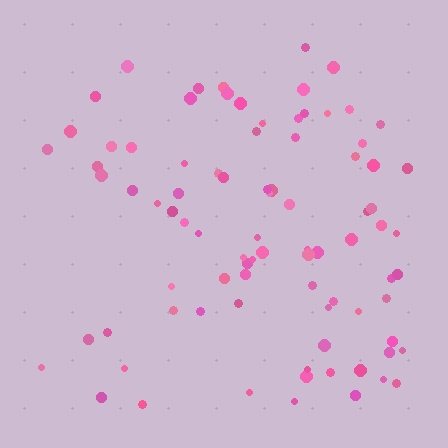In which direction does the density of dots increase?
From left to right, with the right side densest.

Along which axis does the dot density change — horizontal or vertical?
Horizontal.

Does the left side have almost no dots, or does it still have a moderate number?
Still a moderate number, just noticeably fewer than the right.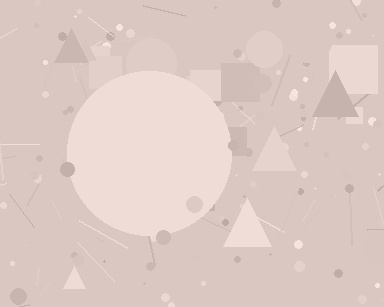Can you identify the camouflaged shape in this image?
The camouflaged shape is a circle.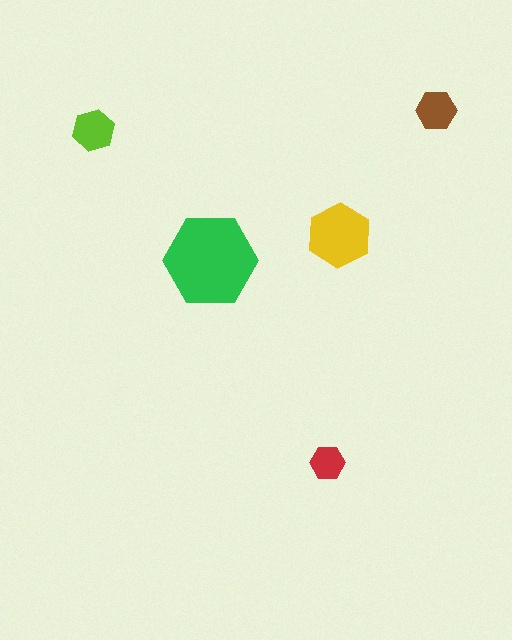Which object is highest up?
The brown hexagon is topmost.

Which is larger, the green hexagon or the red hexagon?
The green one.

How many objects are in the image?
There are 5 objects in the image.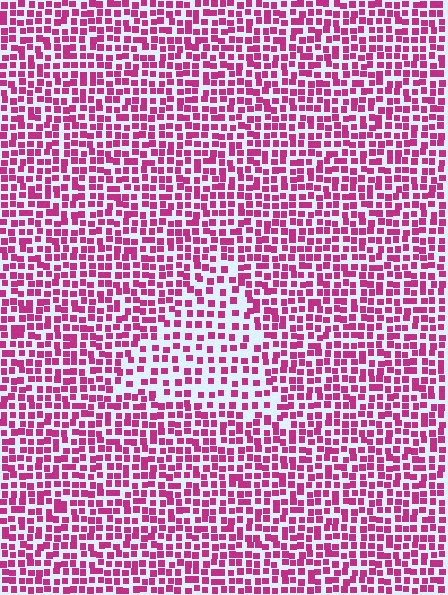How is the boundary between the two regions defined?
The boundary is defined by a change in element density (approximately 1.7x ratio). All elements are the same color, size, and shape.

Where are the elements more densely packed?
The elements are more densely packed outside the triangle boundary.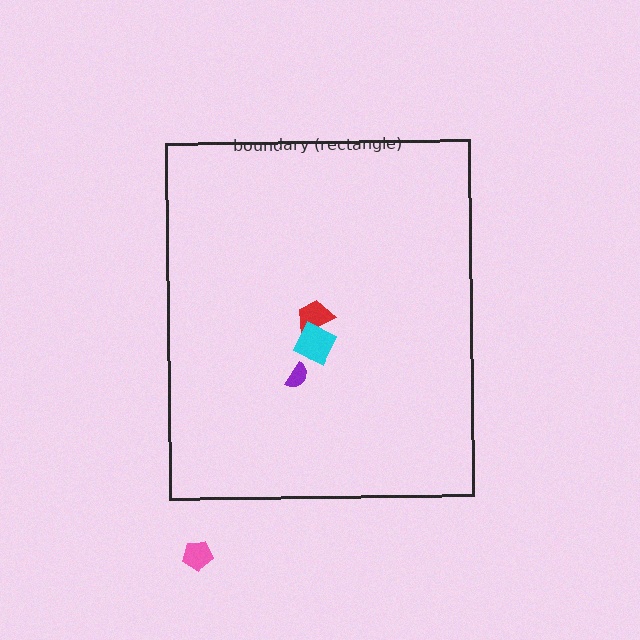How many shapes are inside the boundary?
3 inside, 1 outside.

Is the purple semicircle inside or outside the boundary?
Inside.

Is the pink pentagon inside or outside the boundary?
Outside.